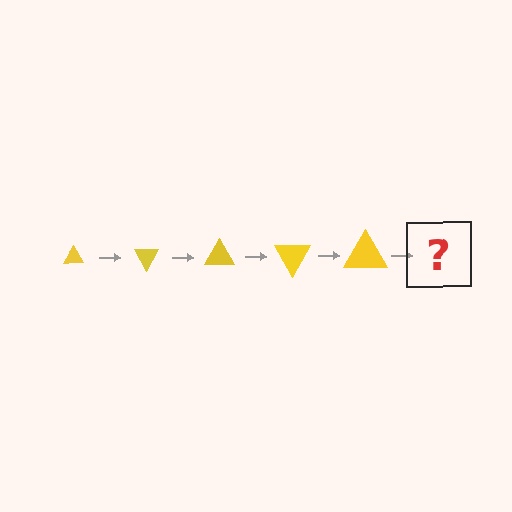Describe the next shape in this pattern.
It should be a triangle, larger than the previous one and rotated 300 degrees from the start.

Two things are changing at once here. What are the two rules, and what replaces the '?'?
The two rules are that the triangle grows larger each step and it rotates 60 degrees each step. The '?' should be a triangle, larger than the previous one and rotated 300 degrees from the start.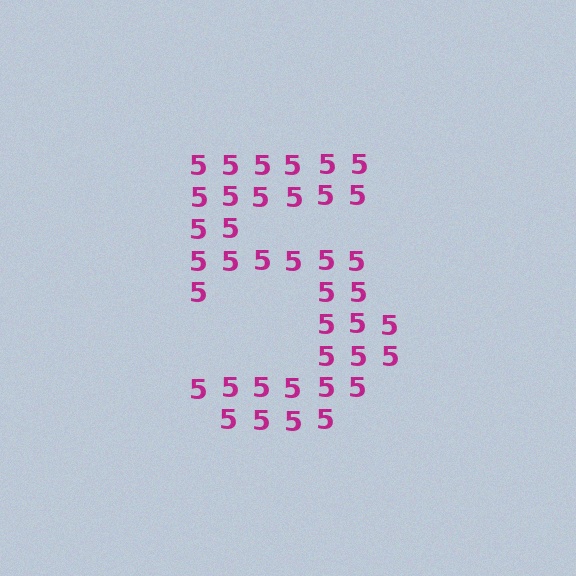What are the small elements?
The small elements are digit 5's.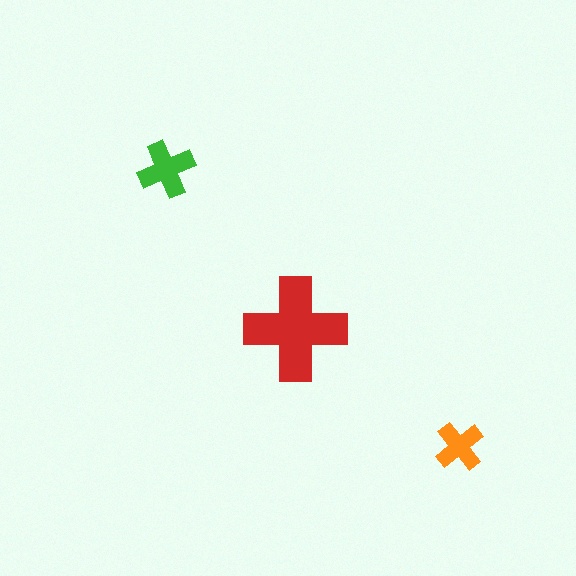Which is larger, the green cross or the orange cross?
The green one.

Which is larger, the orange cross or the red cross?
The red one.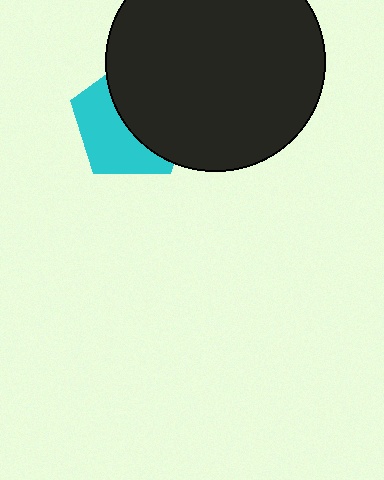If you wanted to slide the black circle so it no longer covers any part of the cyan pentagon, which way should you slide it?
Slide it right — that is the most direct way to separate the two shapes.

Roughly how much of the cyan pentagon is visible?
About half of it is visible (roughly 46%).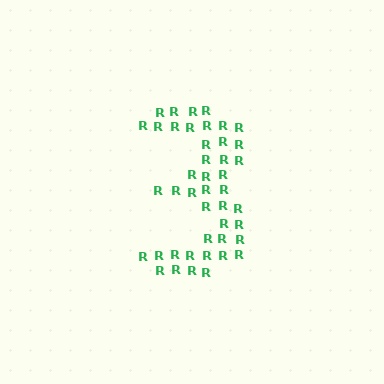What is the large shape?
The large shape is the digit 3.